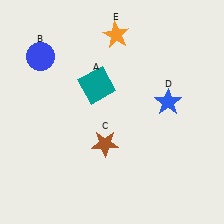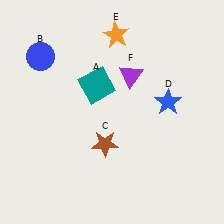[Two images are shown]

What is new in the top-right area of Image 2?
A purple triangle (F) was added in the top-right area of Image 2.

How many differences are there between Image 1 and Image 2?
There is 1 difference between the two images.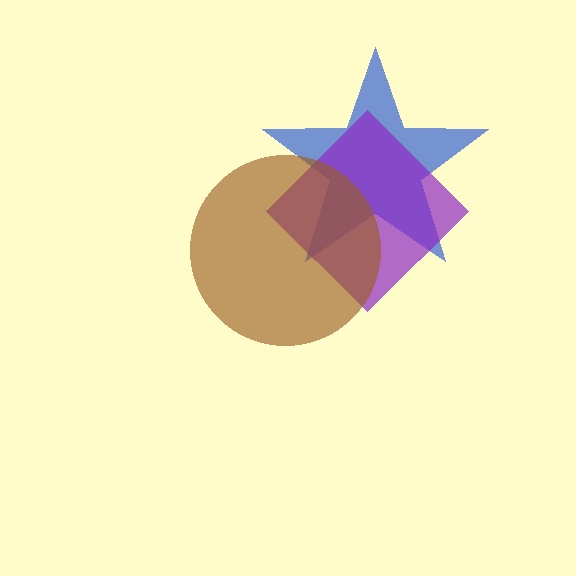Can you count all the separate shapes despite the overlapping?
Yes, there are 3 separate shapes.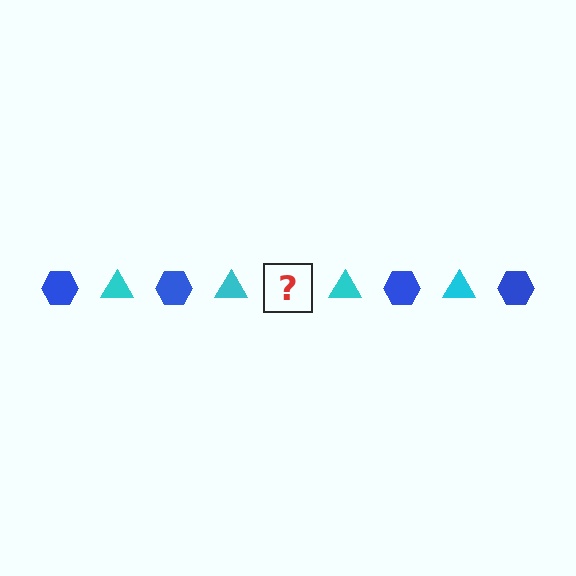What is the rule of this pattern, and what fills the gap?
The rule is that the pattern alternates between blue hexagon and cyan triangle. The gap should be filled with a blue hexagon.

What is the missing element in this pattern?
The missing element is a blue hexagon.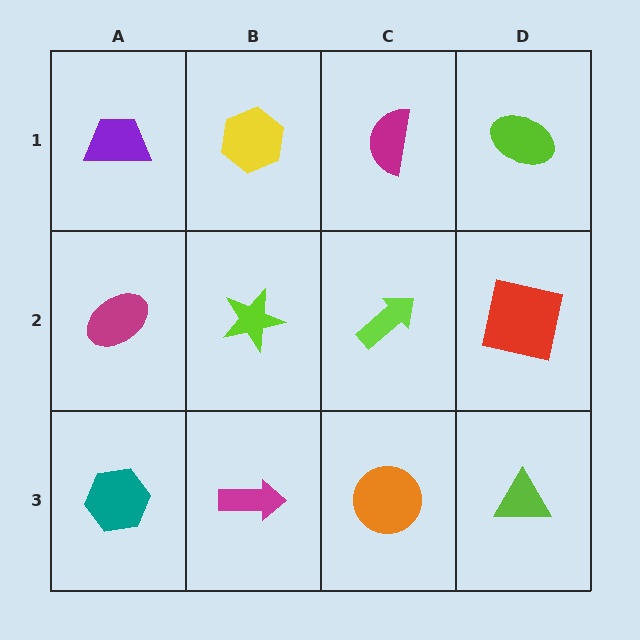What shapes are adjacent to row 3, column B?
A lime star (row 2, column B), a teal hexagon (row 3, column A), an orange circle (row 3, column C).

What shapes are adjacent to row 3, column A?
A magenta ellipse (row 2, column A), a magenta arrow (row 3, column B).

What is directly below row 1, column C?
A lime arrow.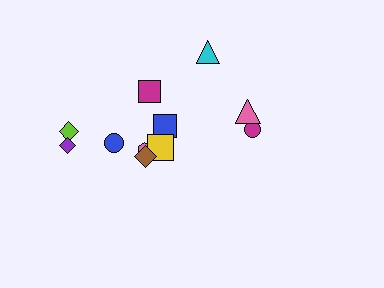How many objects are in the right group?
There are 3 objects.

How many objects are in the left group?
There are 8 objects.